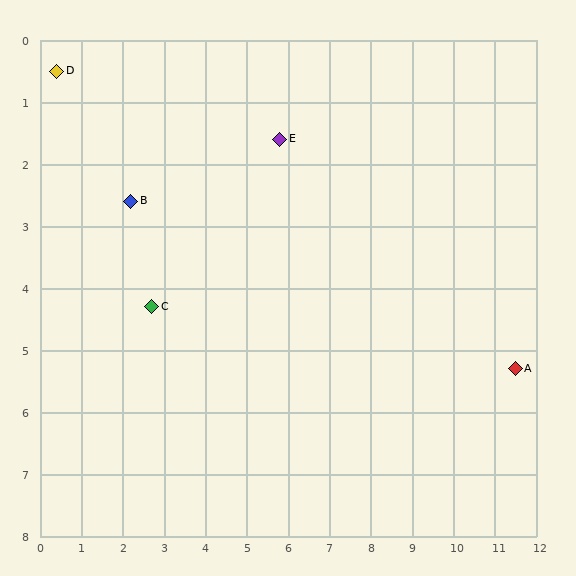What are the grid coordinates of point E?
Point E is at approximately (5.8, 1.6).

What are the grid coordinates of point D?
Point D is at approximately (0.4, 0.5).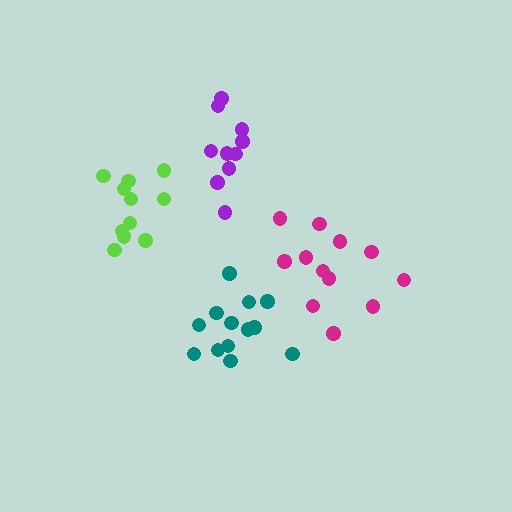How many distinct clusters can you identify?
There are 4 distinct clusters.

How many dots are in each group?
Group 1: 10 dots, Group 2: 12 dots, Group 3: 13 dots, Group 4: 11 dots (46 total).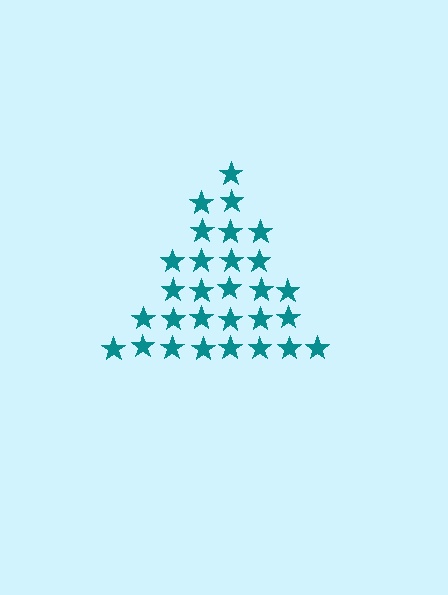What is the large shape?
The large shape is a triangle.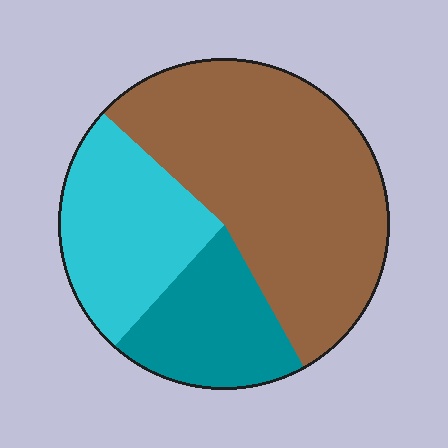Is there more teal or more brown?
Brown.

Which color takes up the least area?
Teal, at roughly 20%.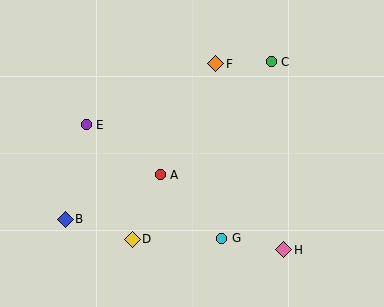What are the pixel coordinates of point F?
Point F is at (216, 64).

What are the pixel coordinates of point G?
Point G is at (222, 238).